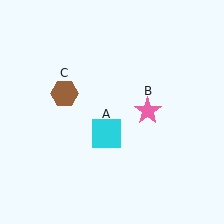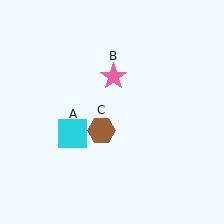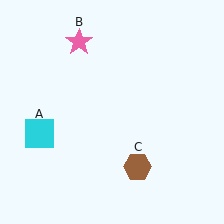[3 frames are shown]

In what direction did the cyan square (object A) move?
The cyan square (object A) moved left.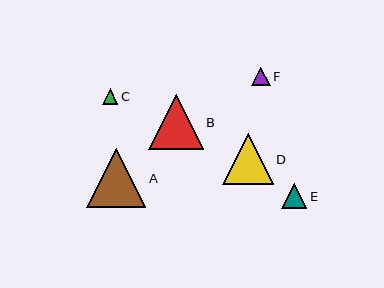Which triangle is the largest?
Triangle A is the largest with a size of approximately 59 pixels.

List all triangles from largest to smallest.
From largest to smallest: A, B, D, E, F, C.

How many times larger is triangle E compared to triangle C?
Triangle E is approximately 1.6 times the size of triangle C.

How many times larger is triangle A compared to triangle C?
Triangle A is approximately 3.7 times the size of triangle C.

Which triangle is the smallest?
Triangle C is the smallest with a size of approximately 16 pixels.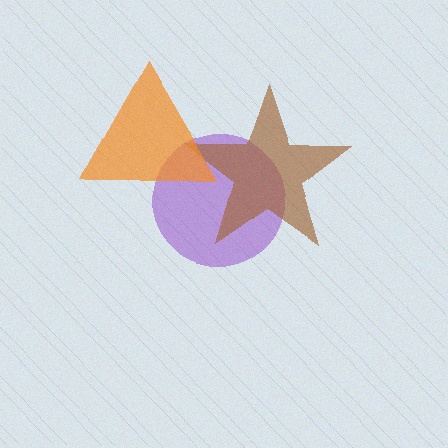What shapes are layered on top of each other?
The layered shapes are: a purple circle, a brown star, an orange triangle.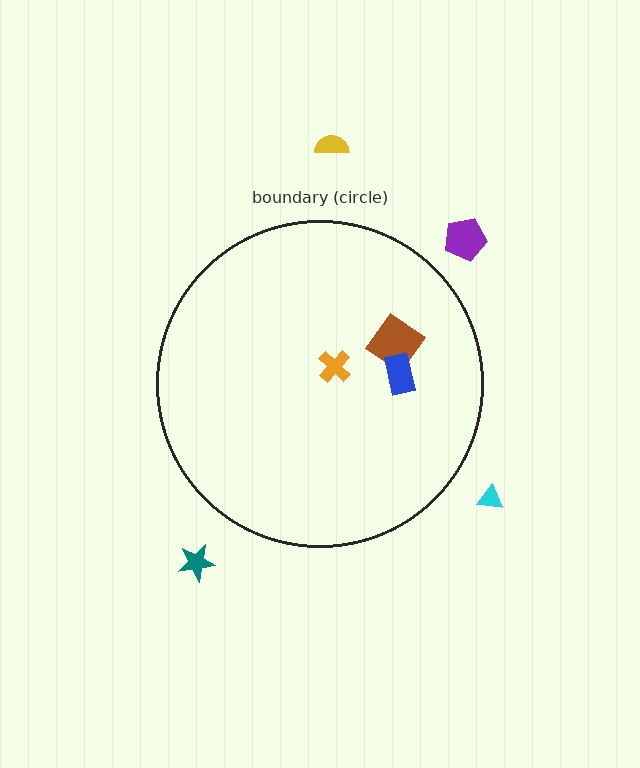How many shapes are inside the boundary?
3 inside, 4 outside.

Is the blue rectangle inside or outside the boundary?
Inside.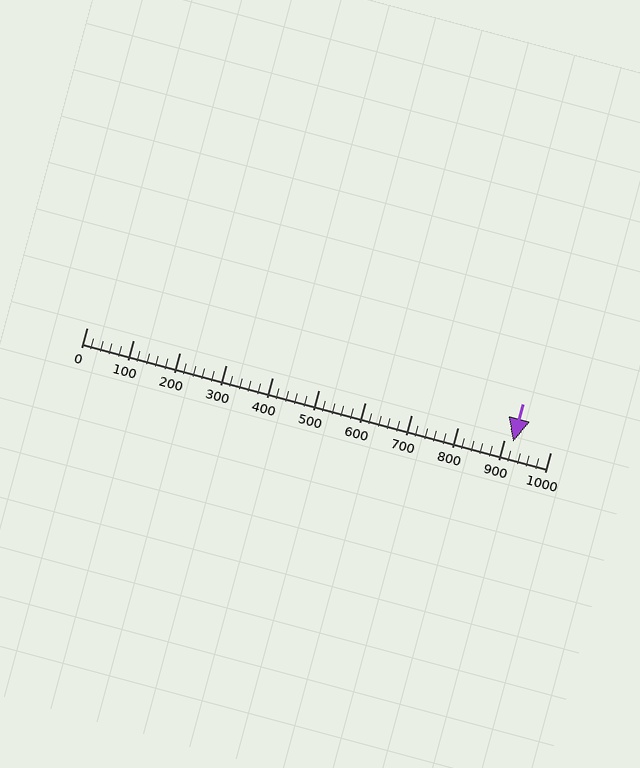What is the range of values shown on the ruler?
The ruler shows values from 0 to 1000.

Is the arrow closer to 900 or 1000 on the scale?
The arrow is closer to 900.